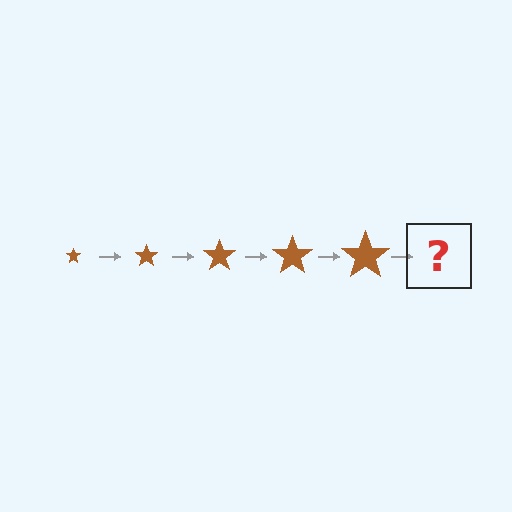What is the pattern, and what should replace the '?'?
The pattern is that the star gets progressively larger each step. The '?' should be a brown star, larger than the previous one.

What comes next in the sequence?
The next element should be a brown star, larger than the previous one.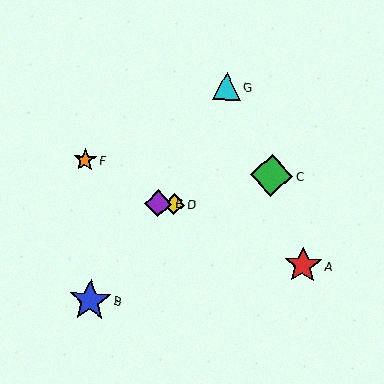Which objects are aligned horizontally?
Objects D, E are aligned horizontally.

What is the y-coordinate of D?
Object D is at y≈204.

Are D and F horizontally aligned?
No, D is at y≈204 and F is at y≈160.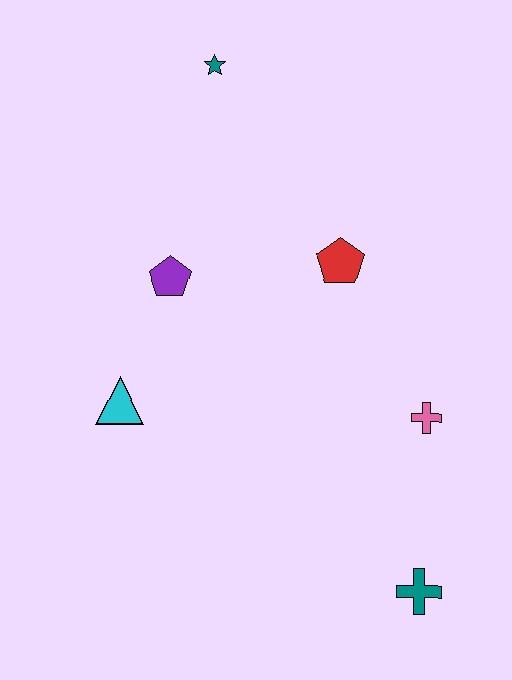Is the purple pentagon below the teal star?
Yes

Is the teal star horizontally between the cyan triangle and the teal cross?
Yes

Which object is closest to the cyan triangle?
The purple pentagon is closest to the cyan triangle.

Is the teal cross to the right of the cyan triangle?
Yes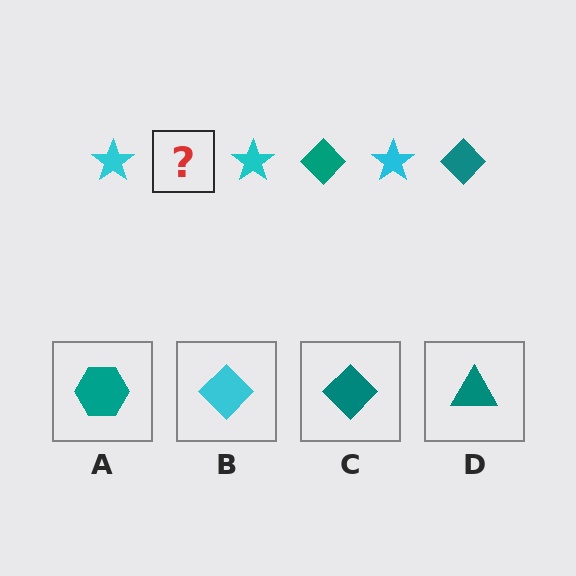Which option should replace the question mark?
Option C.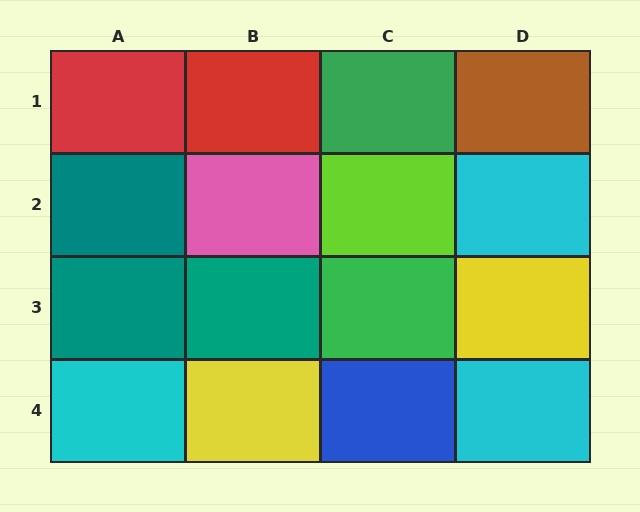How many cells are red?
2 cells are red.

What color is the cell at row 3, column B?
Teal.